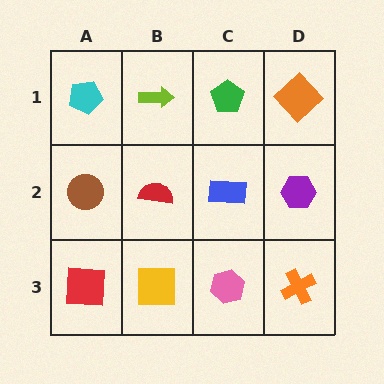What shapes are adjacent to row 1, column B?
A red semicircle (row 2, column B), a cyan pentagon (row 1, column A), a green pentagon (row 1, column C).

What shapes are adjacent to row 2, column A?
A cyan pentagon (row 1, column A), a red square (row 3, column A), a red semicircle (row 2, column B).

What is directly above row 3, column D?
A purple hexagon.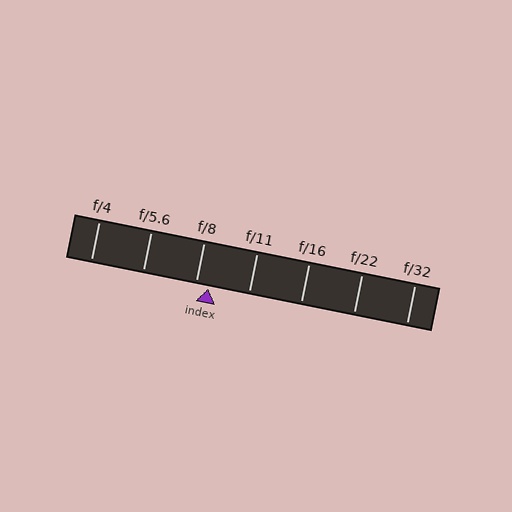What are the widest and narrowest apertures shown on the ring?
The widest aperture shown is f/4 and the narrowest is f/32.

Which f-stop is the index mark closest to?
The index mark is closest to f/8.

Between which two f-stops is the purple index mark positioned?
The index mark is between f/8 and f/11.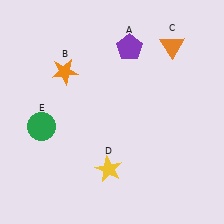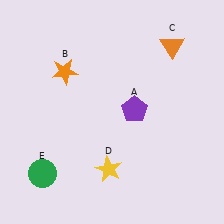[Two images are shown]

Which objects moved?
The objects that moved are: the purple pentagon (A), the green circle (E).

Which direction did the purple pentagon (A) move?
The purple pentagon (A) moved down.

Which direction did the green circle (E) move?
The green circle (E) moved down.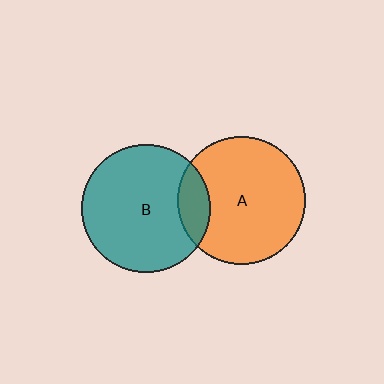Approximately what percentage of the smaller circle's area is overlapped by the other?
Approximately 15%.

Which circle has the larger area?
Circle B (teal).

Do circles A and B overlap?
Yes.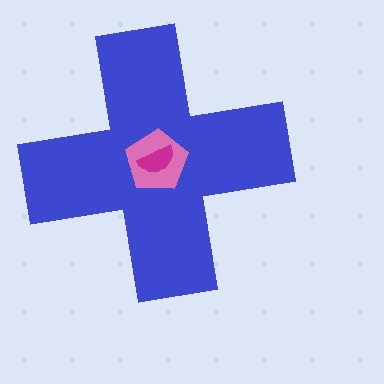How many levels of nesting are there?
3.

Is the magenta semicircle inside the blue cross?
Yes.